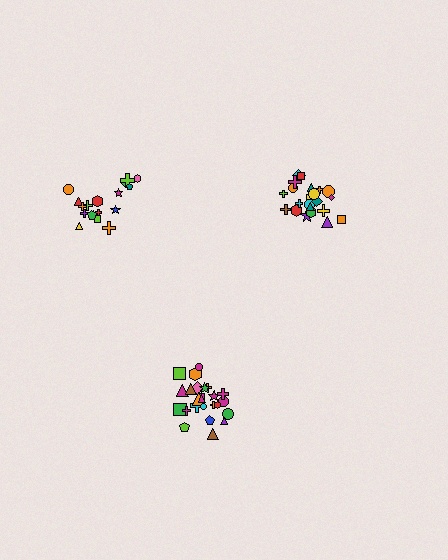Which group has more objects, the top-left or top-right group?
The top-right group.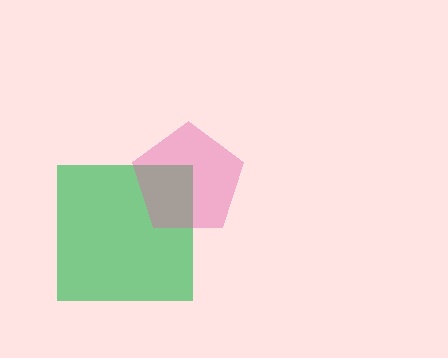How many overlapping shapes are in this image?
There are 2 overlapping shapes in the image.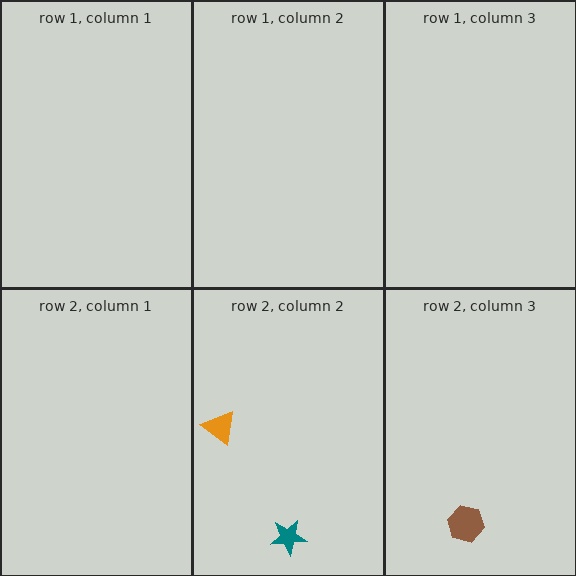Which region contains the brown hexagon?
The row 2, column 3 region.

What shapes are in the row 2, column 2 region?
The orange triangle, the teal star.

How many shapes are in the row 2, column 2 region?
2.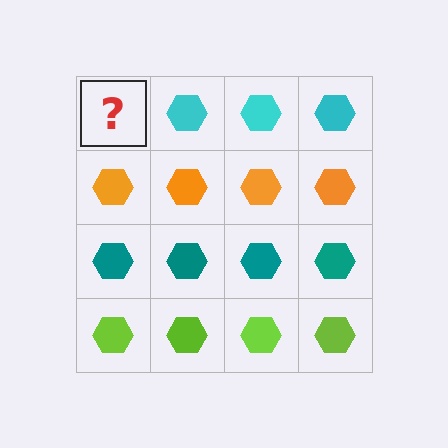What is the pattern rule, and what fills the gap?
The rule is that each row has a consistent color. The gap should be filled with a cyan hexagon.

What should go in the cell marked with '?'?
The missing cell should contain a cyan hexagon.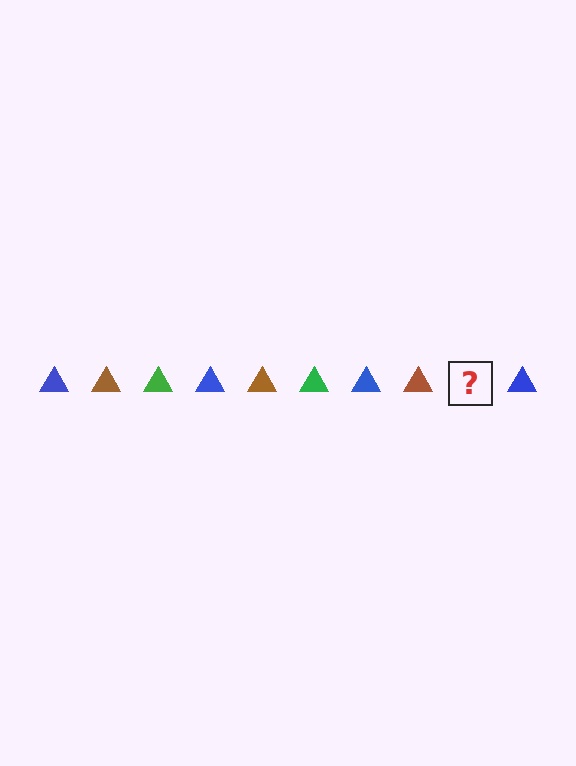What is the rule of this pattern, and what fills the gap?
The rule is that the pattern cycles through blue, brown, green triangles. The gap should be filled with a green triangle.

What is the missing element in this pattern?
The missing element is a green triangle.